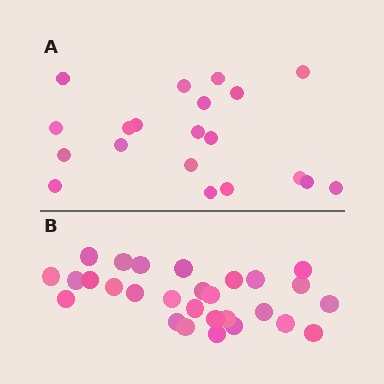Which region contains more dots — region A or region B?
Region B (the bottom region) has more dots.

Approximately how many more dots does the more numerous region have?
Region B has roughly 8 or so more dots than region A.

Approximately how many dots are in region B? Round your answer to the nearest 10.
About 30 dots. (The exact count is 28, which rounds to 30.)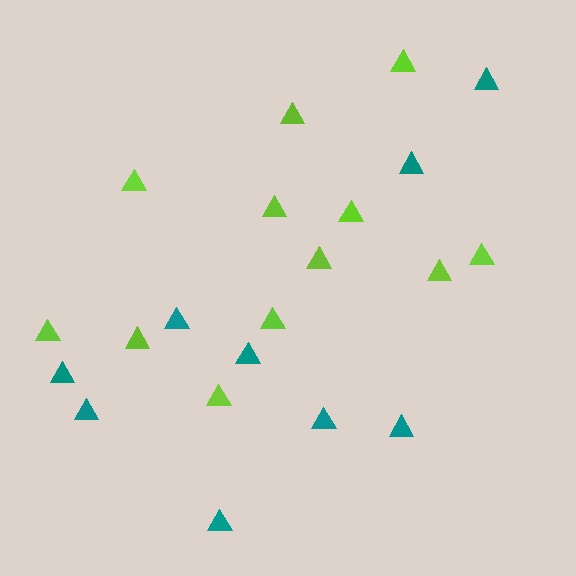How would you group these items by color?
There are 2 groups: one group of teal triangles (9) and one group of lime triangles (12).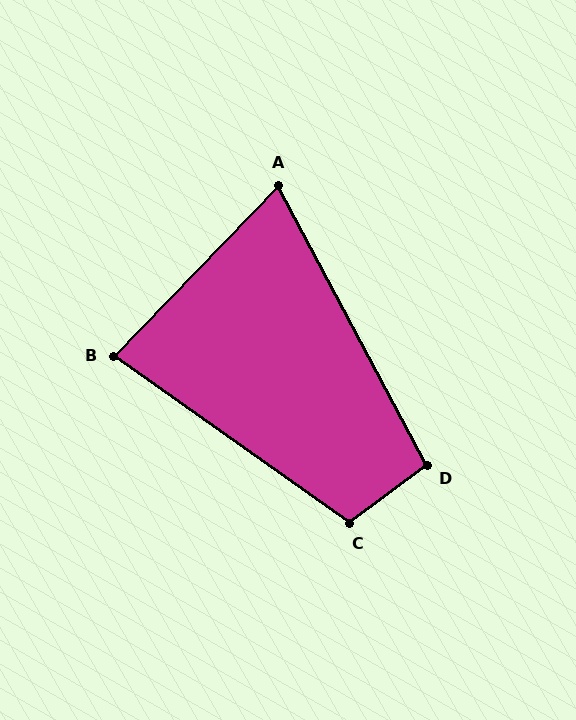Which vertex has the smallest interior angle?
A, at approximately 72 degrees.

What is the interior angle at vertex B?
Approximately 81 degrees (acute).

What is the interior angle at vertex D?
Approximately 99 degrees (obtuse).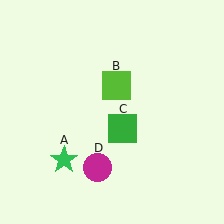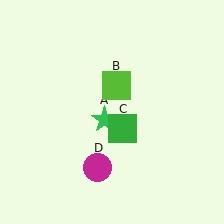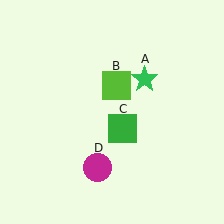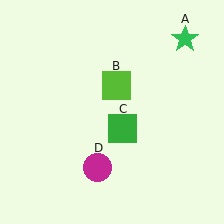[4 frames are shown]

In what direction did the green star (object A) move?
The green star (object A) moved up and to the right.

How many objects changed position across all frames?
1 object changed position: green star (object A).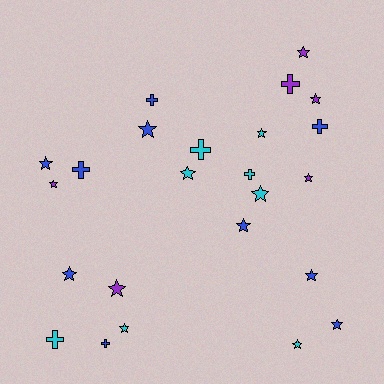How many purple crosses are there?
There is 1 purple cross.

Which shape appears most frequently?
Star, with 16 objects.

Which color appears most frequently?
Blue, with 10 objects.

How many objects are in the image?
There are 24 objects.